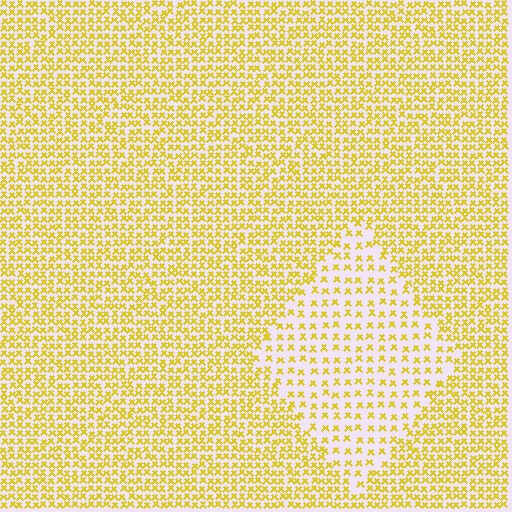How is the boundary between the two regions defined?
The boundary is defined by a change in element density (approximately 2.1x ratio). All elements are the same color, size, and shape.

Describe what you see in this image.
The image contains small yellow elements arranged at two different densities. A diamond-shaped region is visible where the elements are less densely packed than the surrounding area.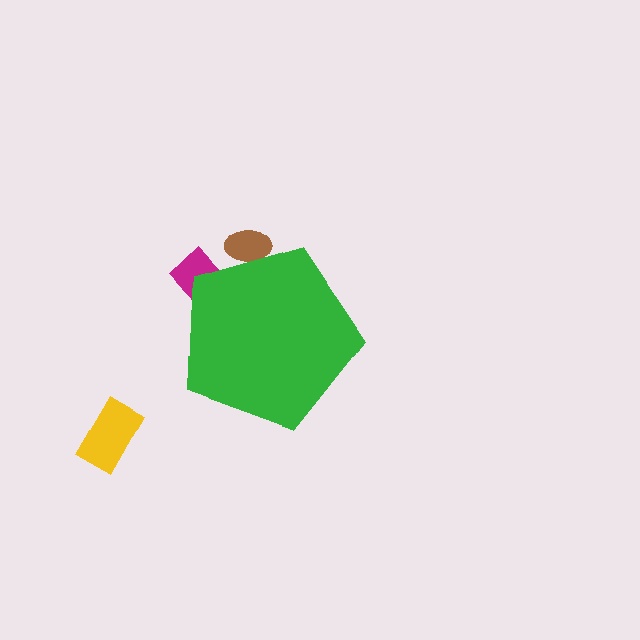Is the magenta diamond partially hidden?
Yes, the magenta diamond is partially hidden behind the green pentagon.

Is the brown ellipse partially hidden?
Yes, the brown ellipse is partially hidden behind the green pentagon.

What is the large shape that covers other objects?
A green pentagon.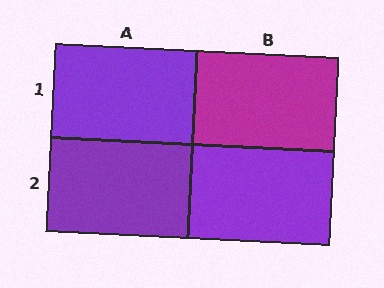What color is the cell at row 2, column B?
Purple.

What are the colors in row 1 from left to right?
Purple, magenta.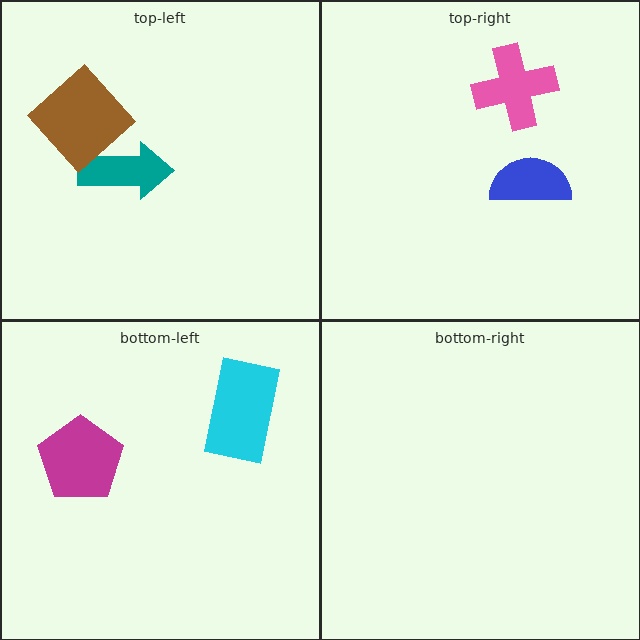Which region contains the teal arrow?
The top-left region.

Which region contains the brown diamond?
The top-left region.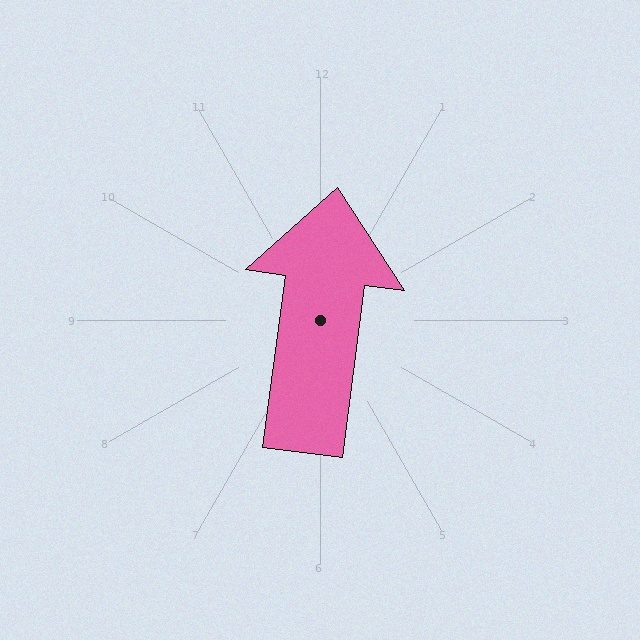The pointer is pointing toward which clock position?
Roughly 12 o'clock.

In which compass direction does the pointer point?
North.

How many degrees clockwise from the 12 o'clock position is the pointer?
Approximately 8 degrees.